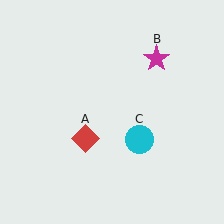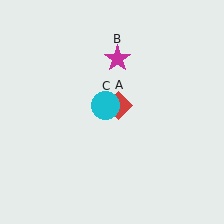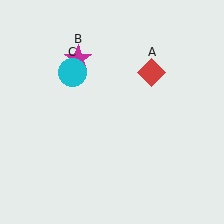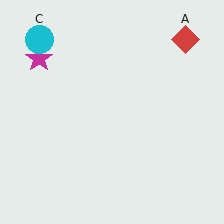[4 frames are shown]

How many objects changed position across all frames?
3 objects changed position: red diamond (object A), magenta star (object B), cyan circle (object C).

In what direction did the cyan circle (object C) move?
The cyan circle (object C) moved up and to the left.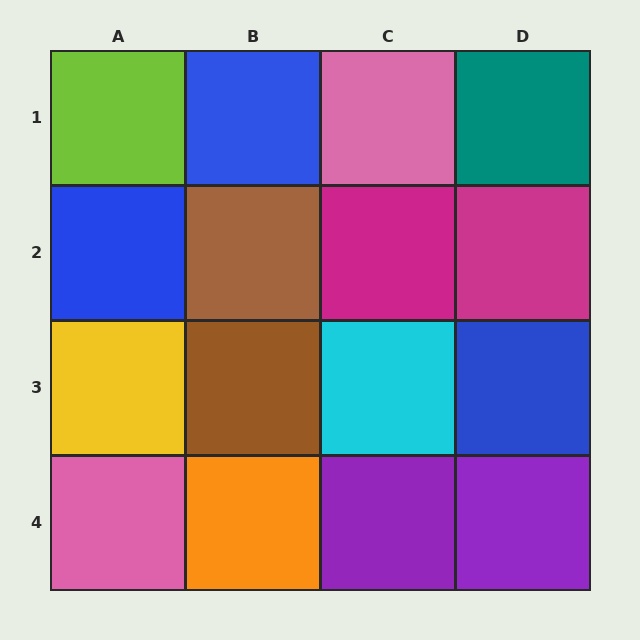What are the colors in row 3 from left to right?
Yellow, brown, cyan, blue.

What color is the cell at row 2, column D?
Magenta.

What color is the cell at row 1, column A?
Lime.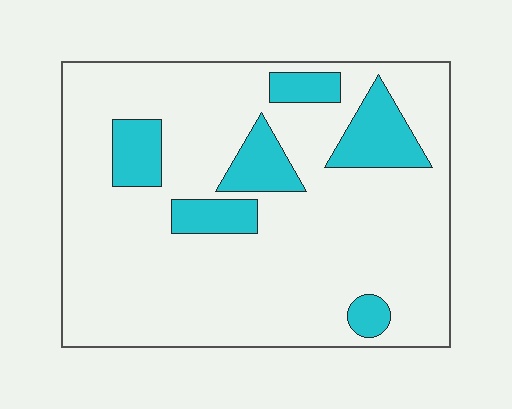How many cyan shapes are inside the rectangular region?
6.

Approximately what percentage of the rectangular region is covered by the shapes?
Approximately 15%.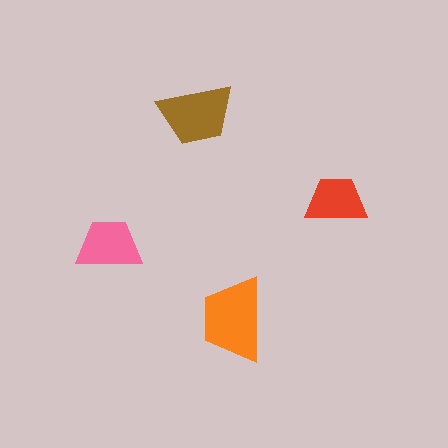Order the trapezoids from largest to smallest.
the orange one, the brown one, the pink one, the red one.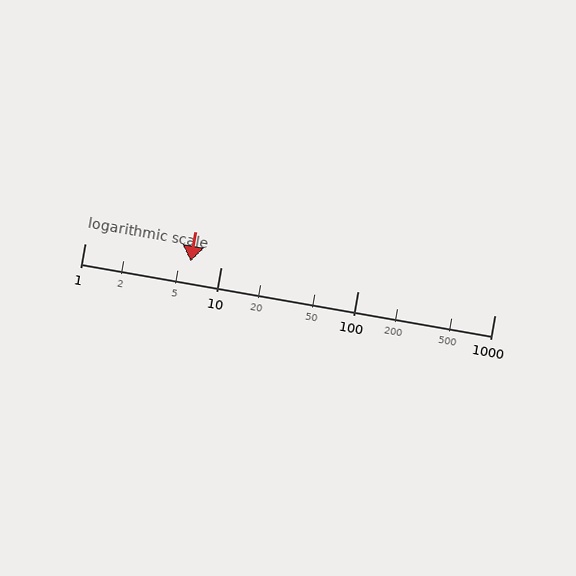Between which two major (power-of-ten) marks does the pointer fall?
The pointer is between 1 and 10.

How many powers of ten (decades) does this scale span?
The scale spans 3 decades, from 1 to 1000.